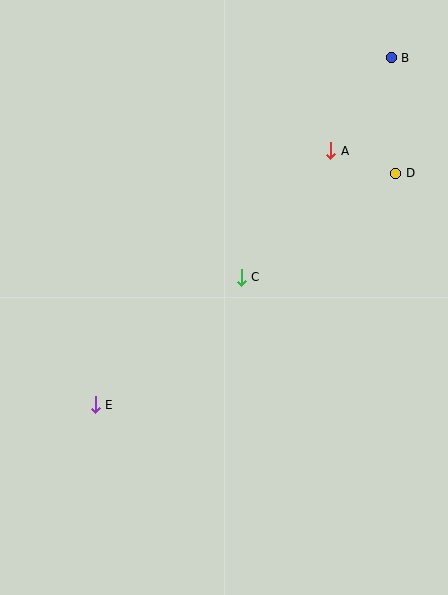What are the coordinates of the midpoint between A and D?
The midpoint between A and D is at (363, 162).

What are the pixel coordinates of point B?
Point B is at (391, 58).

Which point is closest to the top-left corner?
Point A is closest to the top-left corner.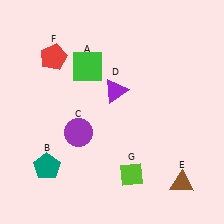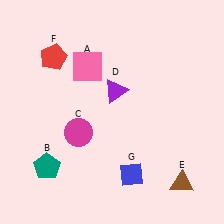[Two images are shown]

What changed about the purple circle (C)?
In Image 1, C is purple. In Image 2, it changed to magenta.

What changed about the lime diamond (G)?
In Image 1, G is lime. In Image 2, it changed to blue.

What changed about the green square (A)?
In Image 1, A is green. In Image 2, it changed to pink.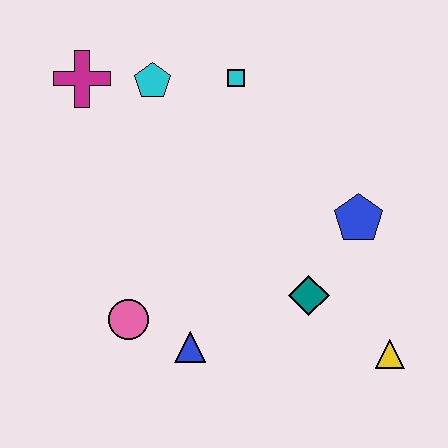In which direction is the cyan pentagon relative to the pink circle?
The cyan pentagon is above the pink circle.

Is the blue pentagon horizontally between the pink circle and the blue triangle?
No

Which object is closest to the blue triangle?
The pink circle is closest to the blue triangle.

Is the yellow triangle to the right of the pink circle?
Yes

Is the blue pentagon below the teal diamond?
No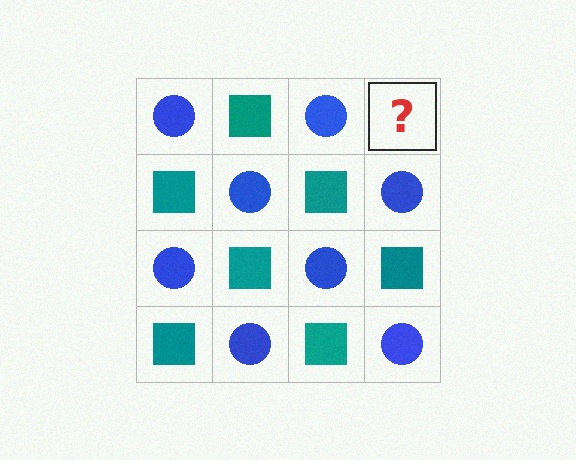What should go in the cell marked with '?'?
The missing cell should contain a teal square.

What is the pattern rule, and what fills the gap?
The rule is that it alternates blue circle and teal square in a checkerboard pattern. The gap should be filled with a teal square.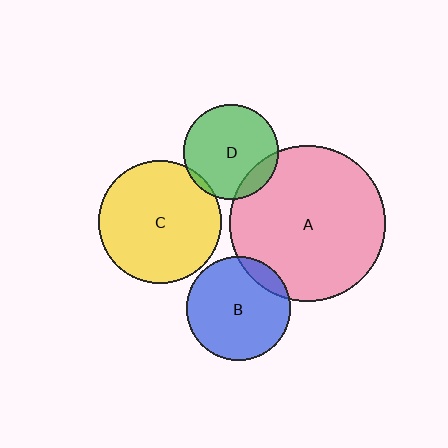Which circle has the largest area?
Circle A (pink).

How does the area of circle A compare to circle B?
Approximately 2.2 times.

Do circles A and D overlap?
Yes.